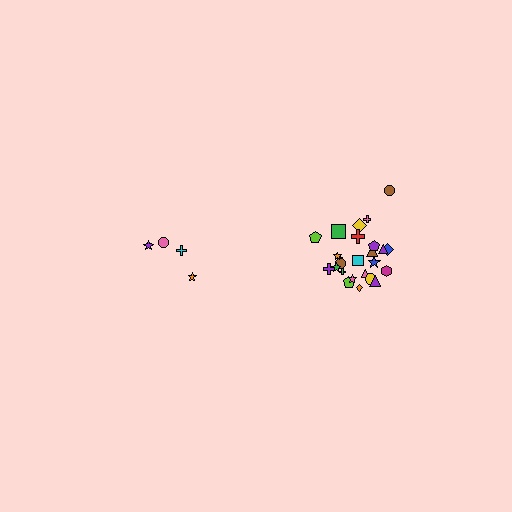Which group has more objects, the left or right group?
The right group.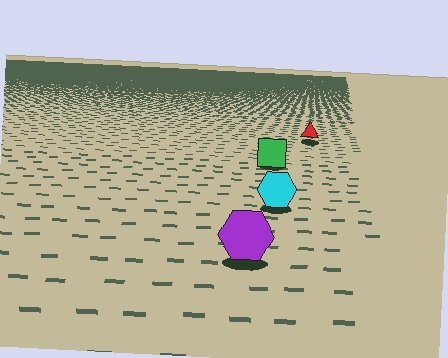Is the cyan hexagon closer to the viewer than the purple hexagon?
No. The purple hexagon is closer — you can tell from the texture gradient: the ground texture is coarser near it.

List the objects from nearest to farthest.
From nearest to farthest: the purple hexagon, the cyan hexagon, the green square, the red triangle.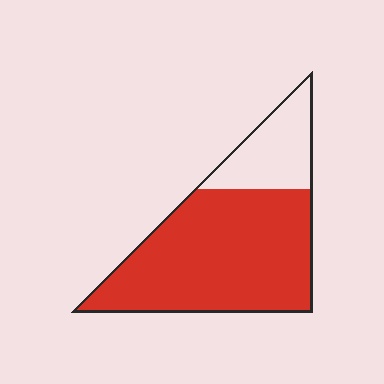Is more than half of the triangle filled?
Yes.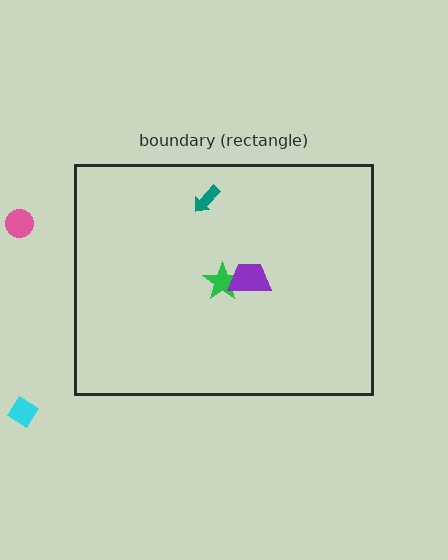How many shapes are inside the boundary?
3 inside, 2 outside.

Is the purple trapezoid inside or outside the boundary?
Inside.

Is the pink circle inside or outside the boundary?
Outside.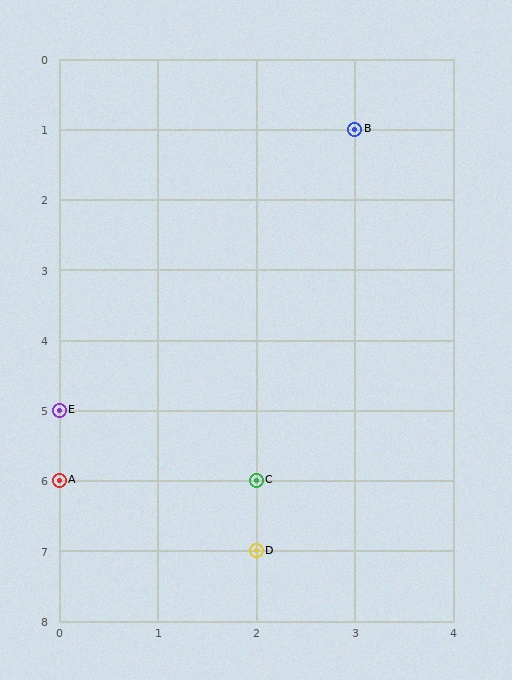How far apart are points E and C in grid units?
Points E and C are 2 columns and 1 row apart (about 2.2 grid units diagonally).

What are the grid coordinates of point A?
Point A is at grid coordinates (0, 6).